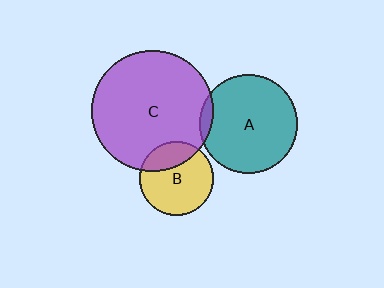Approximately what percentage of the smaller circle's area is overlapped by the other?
Approximately 25%.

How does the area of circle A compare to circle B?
Approximately 1.8 times.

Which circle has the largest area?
Circle C (purple).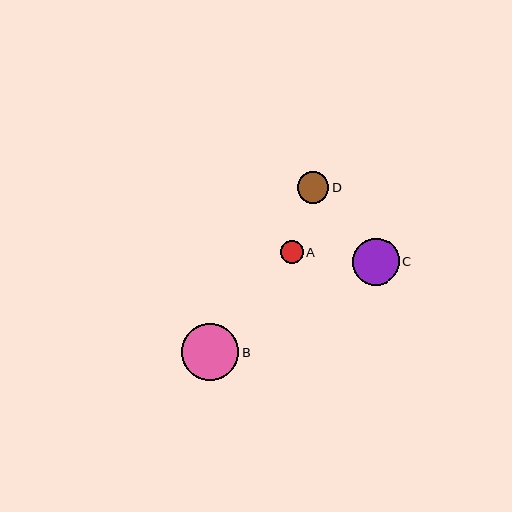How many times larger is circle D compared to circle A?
Circle D is approximately 1.4 times the size of circle A.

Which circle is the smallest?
Circle A is the smallest with a size of approximately 23 pixels.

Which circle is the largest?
Circle B is the largest with a size of approximately 57 pixels.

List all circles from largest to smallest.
From largest to smallest: B, C, D, A.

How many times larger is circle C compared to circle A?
Circle C is approximately 2.1 times the size of circle A.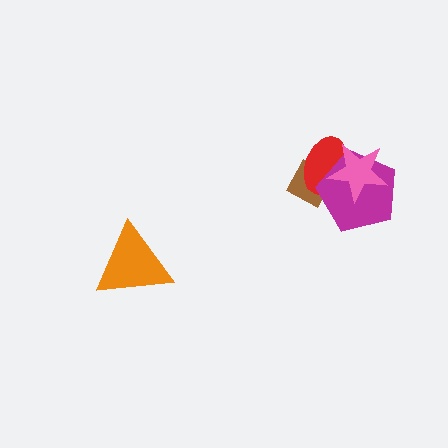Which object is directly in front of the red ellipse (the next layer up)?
The magenta pentagon is directly in front of the red ellipse.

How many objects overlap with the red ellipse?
3 objects overlap with the red ellipse.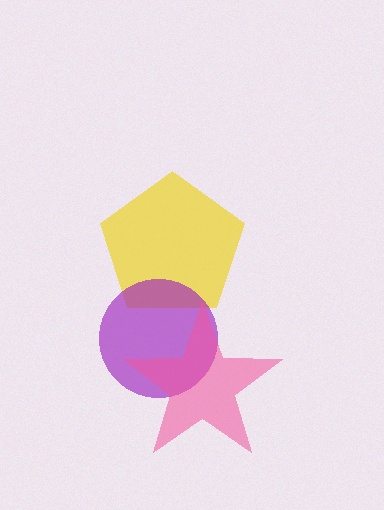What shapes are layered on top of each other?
The layered shapes are: a yellow pentagon, a purple circle, a pink star.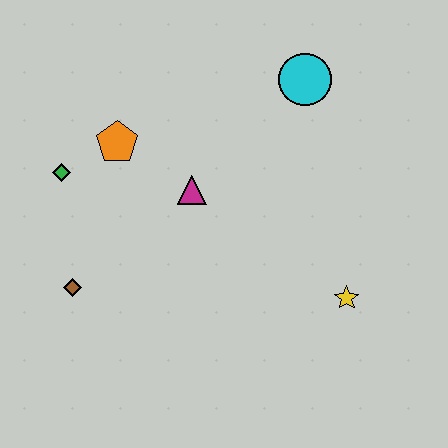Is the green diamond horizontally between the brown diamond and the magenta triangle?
No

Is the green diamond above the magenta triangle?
Yes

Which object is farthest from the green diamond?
The yellow star is farthest from the green diamond.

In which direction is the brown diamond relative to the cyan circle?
The brown diamond is to the left of the cyan circle.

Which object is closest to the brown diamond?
The green diamond is closest to the brown diamond.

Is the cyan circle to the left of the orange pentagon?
No